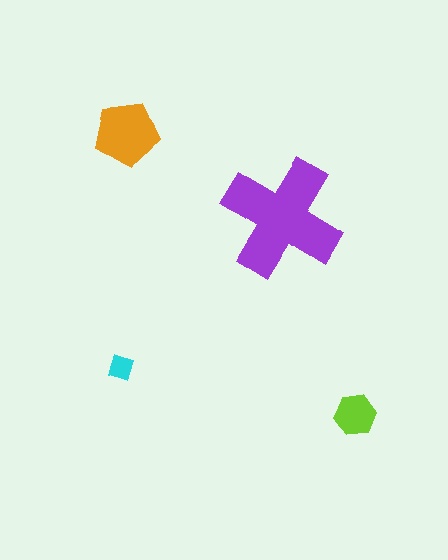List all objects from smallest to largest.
The cyan diamond, the lime hexagon, the orange pentagon, the purple cross.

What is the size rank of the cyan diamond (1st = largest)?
4th.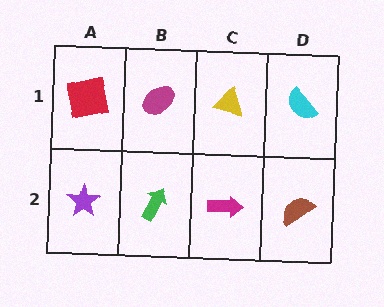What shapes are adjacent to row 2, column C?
A yellow triangle (row 1, column C), a green arrow (row 2, column B), a brown semicircle (row 2, column D).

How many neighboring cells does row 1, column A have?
2.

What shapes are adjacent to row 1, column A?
A purple star (row 2, column A), a magenta ellipse (row 1, column B).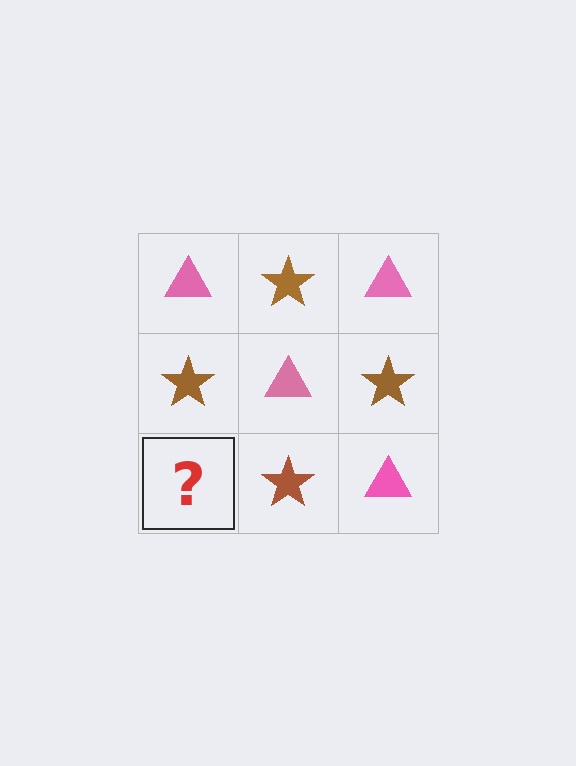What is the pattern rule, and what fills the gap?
The rule is that it alternates pink triangle and brown star in a checkerboard pattern. The gap should be filled with a pink triangle.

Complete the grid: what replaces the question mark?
The question mark should be replaced with a pink triangle.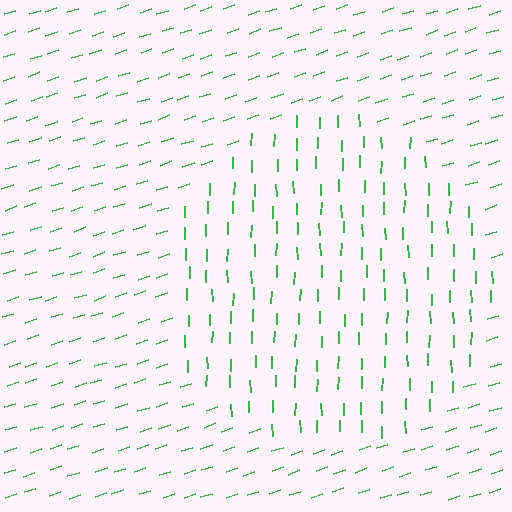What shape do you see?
I see a circle.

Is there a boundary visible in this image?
Yes, there is a texture boundary formed by a change in line orientation.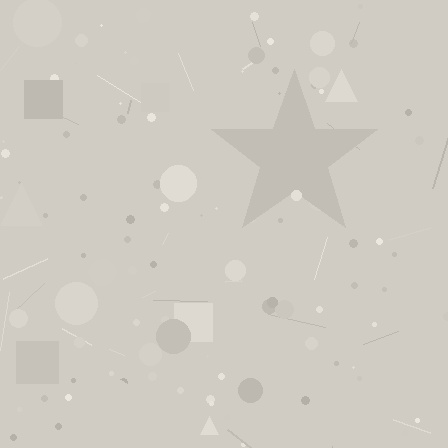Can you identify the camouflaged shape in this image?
The camouflaged shape is a star.